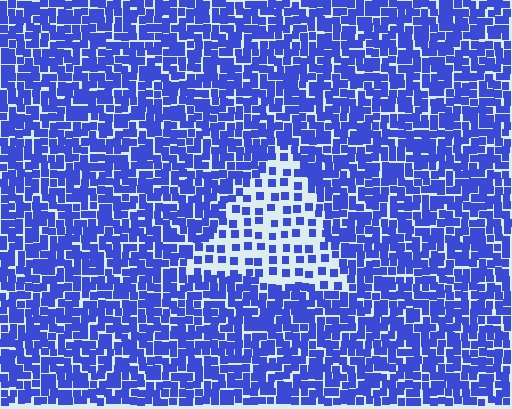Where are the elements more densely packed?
The elements are more densely packed outside the triangle boundary.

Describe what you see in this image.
The image contains small blue elements arranged at two different densities. A triangle-shaped region is visible where the elements are less densely packed than the surrounding area.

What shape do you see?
I see a triangle.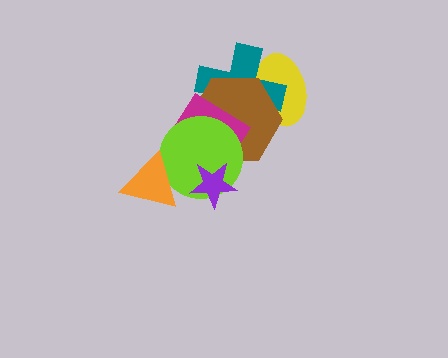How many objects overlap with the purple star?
1 object overlaps with the purple star.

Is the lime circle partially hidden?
Yes, it is partially covered by another shape.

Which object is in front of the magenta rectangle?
The lime circle is in front of the magenta rectangle.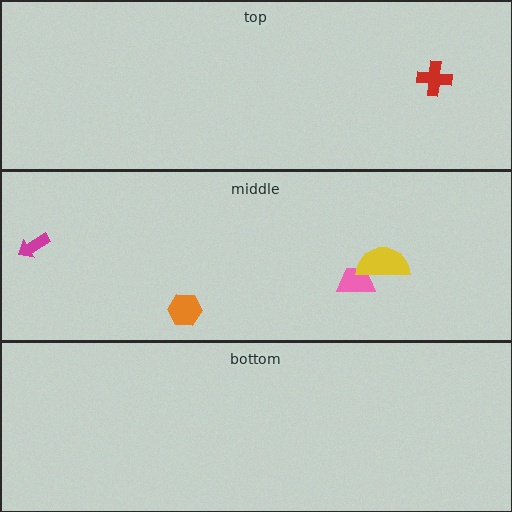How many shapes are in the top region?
1.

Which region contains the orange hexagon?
The middle region.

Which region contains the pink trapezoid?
The middle region.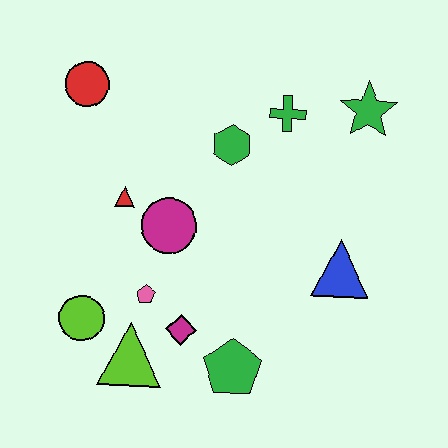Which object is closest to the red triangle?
The magenta circle is closest to the red triangle.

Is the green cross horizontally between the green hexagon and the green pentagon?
No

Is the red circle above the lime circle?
Yes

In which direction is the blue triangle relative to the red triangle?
The blue triangle is to the right of the red triangle.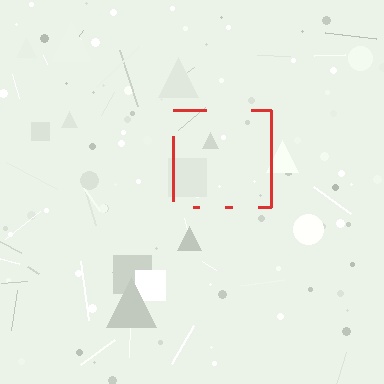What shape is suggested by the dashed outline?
The dashed outline suggests a square.